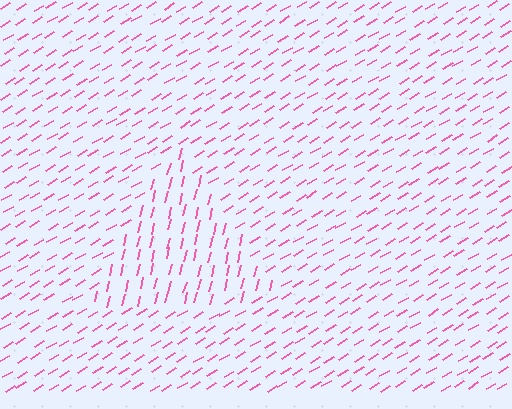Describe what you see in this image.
The image is filled with small pink line segments. A triangle region in the image has lines oriented differently from the surrounding lines, creating a visible texture boundary.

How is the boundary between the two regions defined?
The boundary is defined purely by a change in line orientation (approximately 45 degrees difference). All lines are the same color and thickness.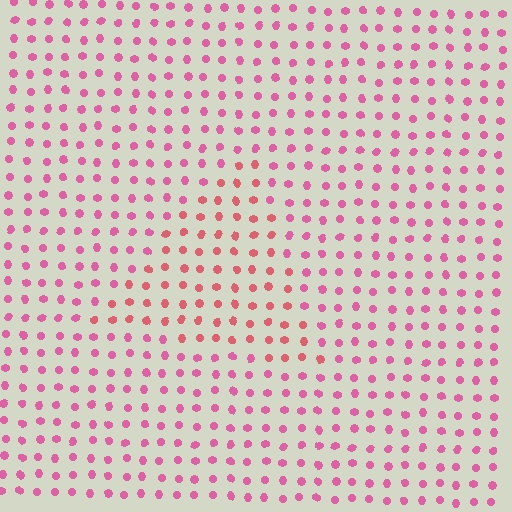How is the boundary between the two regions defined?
The boundary is defined purely by a slight shift in hue (about 25 degrees). Spacing, size, and orientation are identical on both sides.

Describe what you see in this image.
The image is filled with small pink elements in a uniform arrangement. A triangle-shaped region is visible where the elements are tinted to a slightly different hue, forming a subtle color boundary.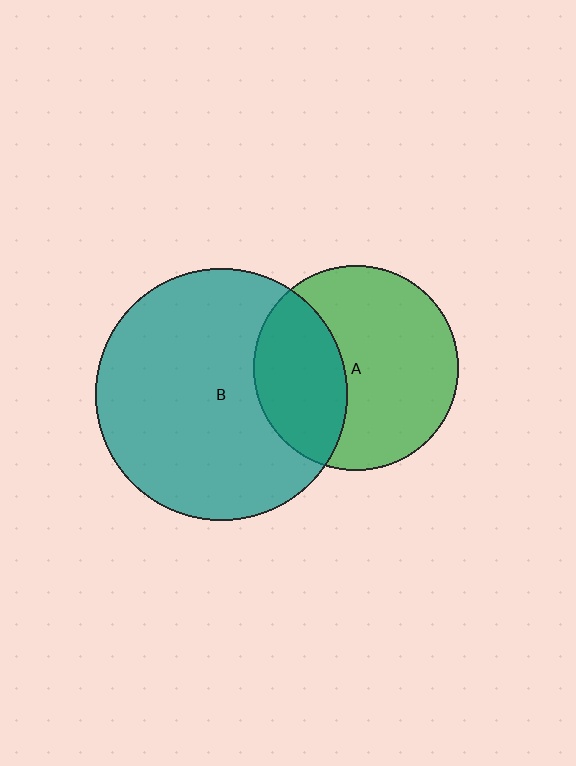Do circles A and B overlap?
Yes.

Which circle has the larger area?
Circle B (teal).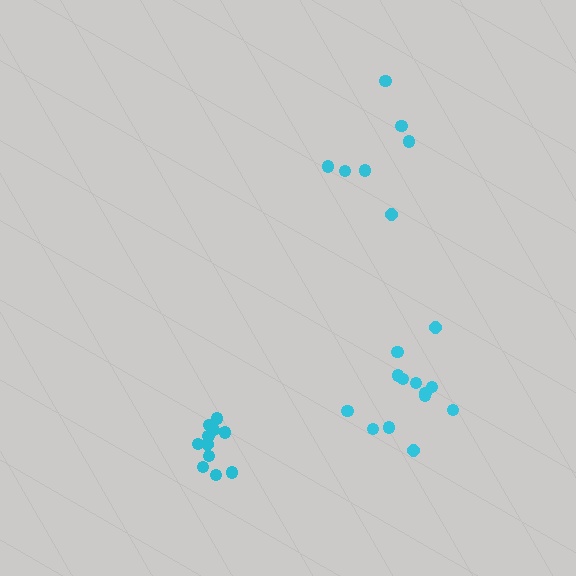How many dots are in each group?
Group 1: 13 dots, Group 2: 11 dots, Group 3: 7 dots (31 total).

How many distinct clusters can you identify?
There are 3 distinct clusters.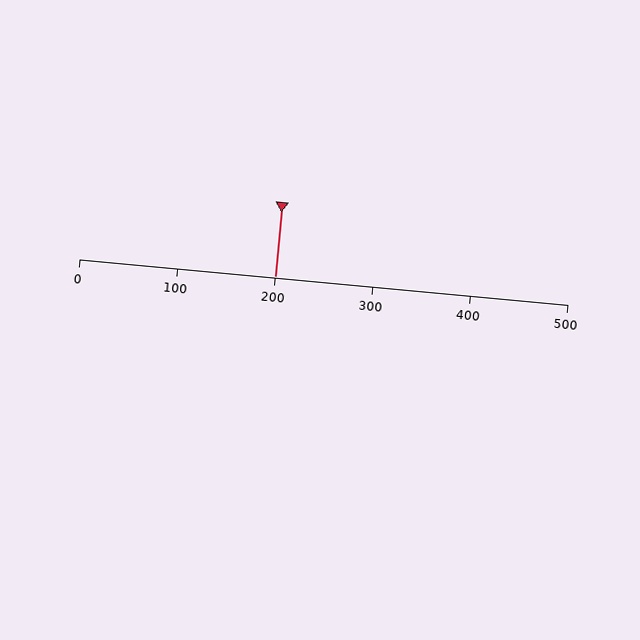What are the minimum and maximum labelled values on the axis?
The axis runs from 0 to 500.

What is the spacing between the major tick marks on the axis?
The major ticks are spaced 100 apart.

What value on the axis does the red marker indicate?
The marker indicates approximately 200.